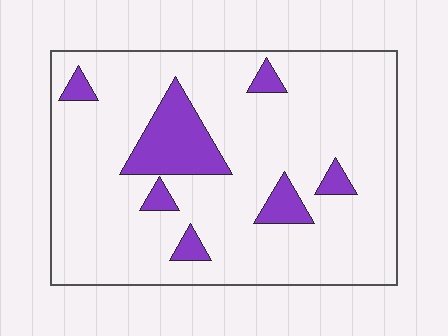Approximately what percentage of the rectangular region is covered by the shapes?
Approximately 15%.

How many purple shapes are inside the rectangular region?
7.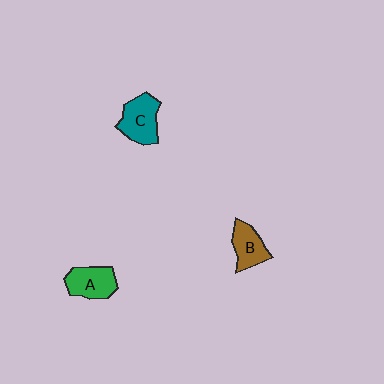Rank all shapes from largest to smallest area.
From largest to smallest: C (teal), A (green), B (brown).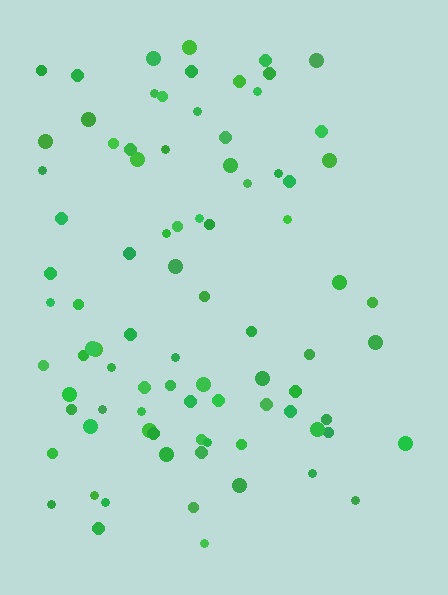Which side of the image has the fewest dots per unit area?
The right.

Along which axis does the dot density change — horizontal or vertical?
Horizontal.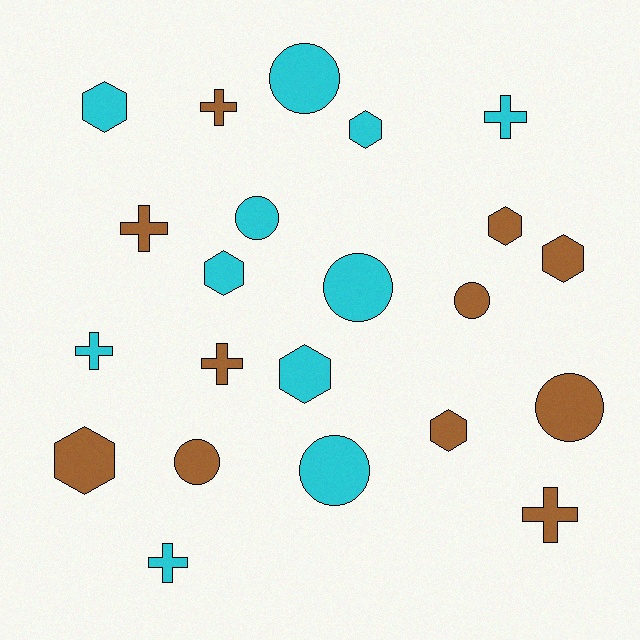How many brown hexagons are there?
There are 4 brown hexagons.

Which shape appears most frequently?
Hexagon, with 8 objects.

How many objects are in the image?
There are 22 objects.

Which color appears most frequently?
Brown, with 11 objects.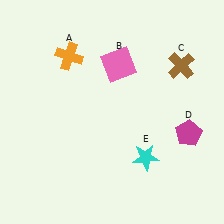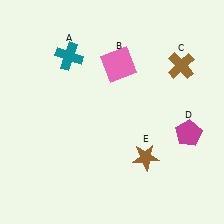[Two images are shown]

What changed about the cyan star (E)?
In Image 1, E is cyan. In Image 2, it changed to brown.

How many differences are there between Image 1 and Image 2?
There are 2 differences between the two images.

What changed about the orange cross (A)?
In Image 1, A is orange. In Image 2, it changed to teal.